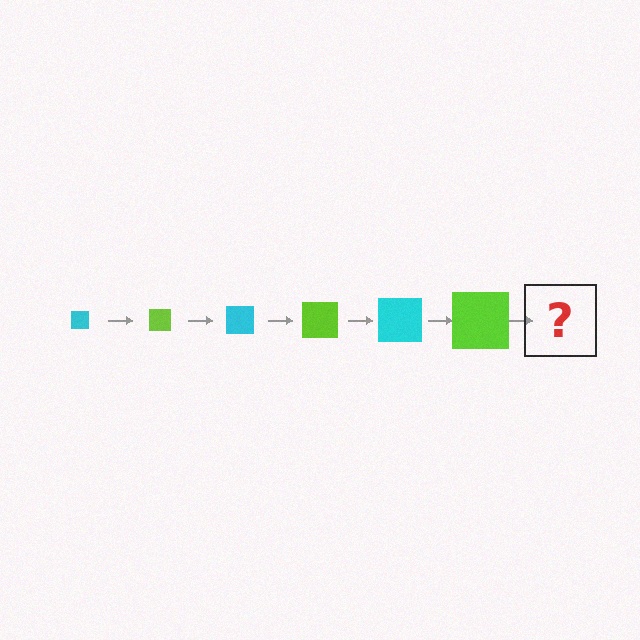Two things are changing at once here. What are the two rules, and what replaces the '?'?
The two rules are that the square grows larger each step and the color cycles through cyan and lime. The '?' should be a cyan square, larger than the previous one.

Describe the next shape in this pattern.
It should be a cyan square, larger than the previous one.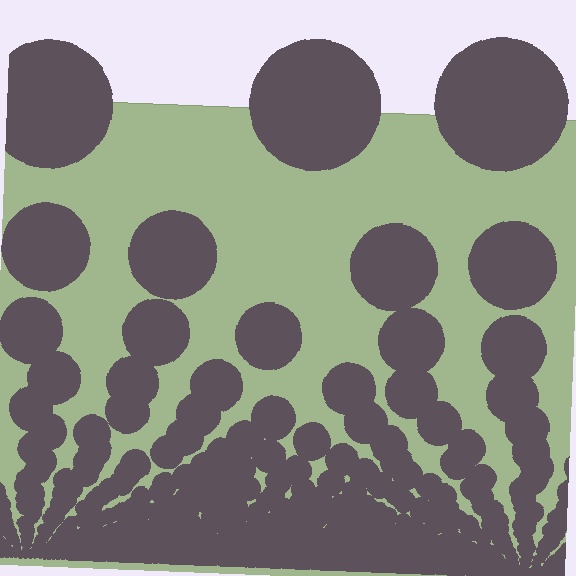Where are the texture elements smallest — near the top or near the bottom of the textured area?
Near the bottom.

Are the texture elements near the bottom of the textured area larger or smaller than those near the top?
Smaller. The gradient is inverted — elements near the bottom are smaller and denser.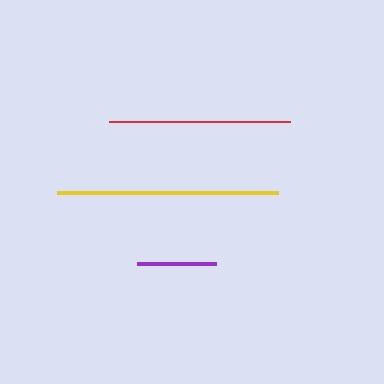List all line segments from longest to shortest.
From longest to shortest: yellow, red, purple.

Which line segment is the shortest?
The purple line is the shortest at approximately 79 pixels.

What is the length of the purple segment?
The purple segment is approximately 79 pixels long.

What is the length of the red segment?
The red segment is approximately 181 pixels long.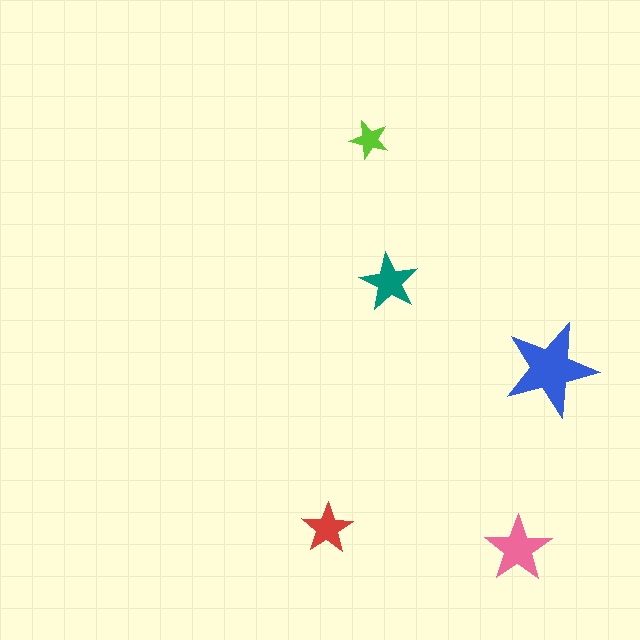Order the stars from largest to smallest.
the blue one, the pink one, the teal one, the red one, the lime one.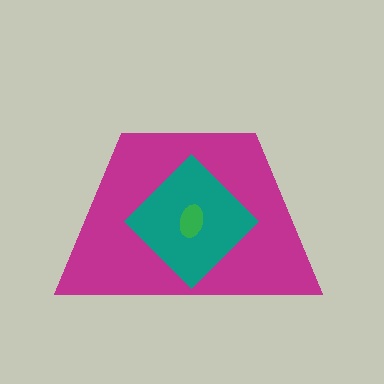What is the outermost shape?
The magenta trapezoid.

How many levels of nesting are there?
3.